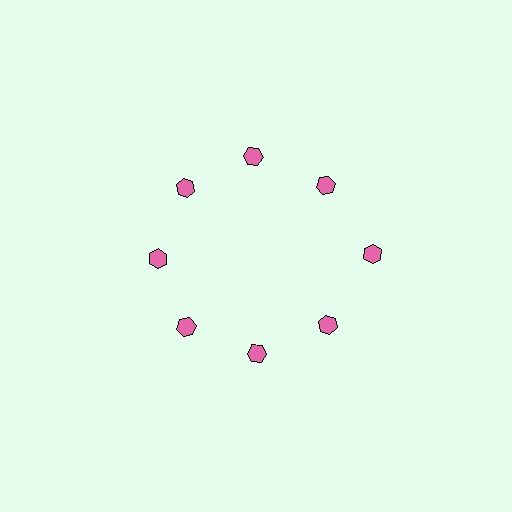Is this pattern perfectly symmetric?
No. The 8 pink hexagons are arranged in a ring, but one element near the 3 o'clock position is pushed outward from the center, breaking the 8-fold rotational symmetry.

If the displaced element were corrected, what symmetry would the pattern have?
It would have 8-fold rotational symmetry — the pattern would map onto itself every 45 degrees.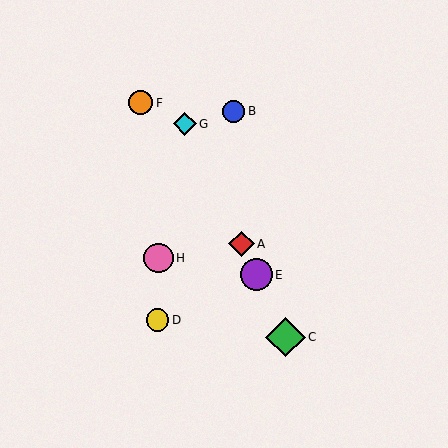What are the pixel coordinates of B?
Object B is at (234, 111).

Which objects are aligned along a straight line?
Objects A, C, E, G are aligned along a straight line.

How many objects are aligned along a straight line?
4 objects (A, C, E, G) are aligned along a straight line.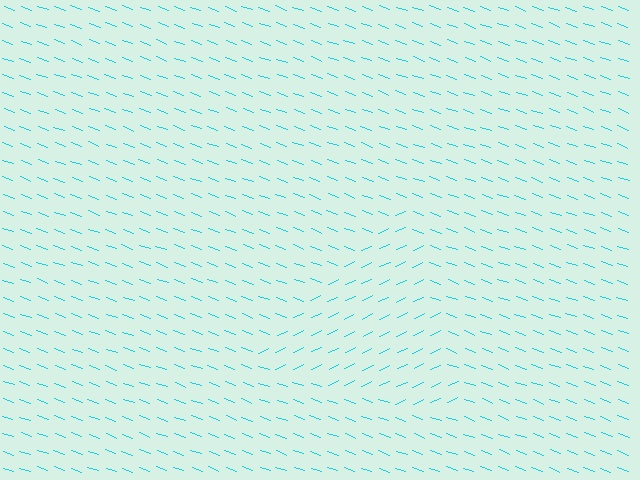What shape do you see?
I see a triangle.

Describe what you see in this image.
The image is filled with small cyan line segments. A triangle region in the image has lines oriented differently from the surrounding lines, creating a visible texture boundary.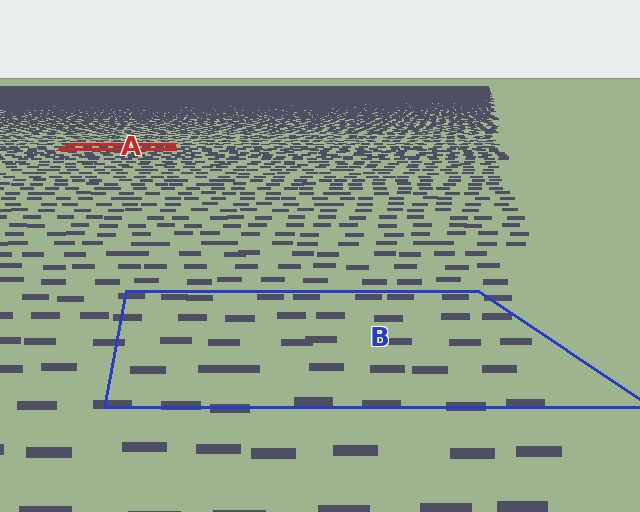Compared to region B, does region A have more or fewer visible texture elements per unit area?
Region A has more texture elements per unit area — they are packed more densely because it is farther away.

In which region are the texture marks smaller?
The texture marks are smaller in region A, because it is farther away.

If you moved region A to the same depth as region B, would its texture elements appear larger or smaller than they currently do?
They would appear larger. At a closer depth, the same texture elements are projected at a bigger on-screen size.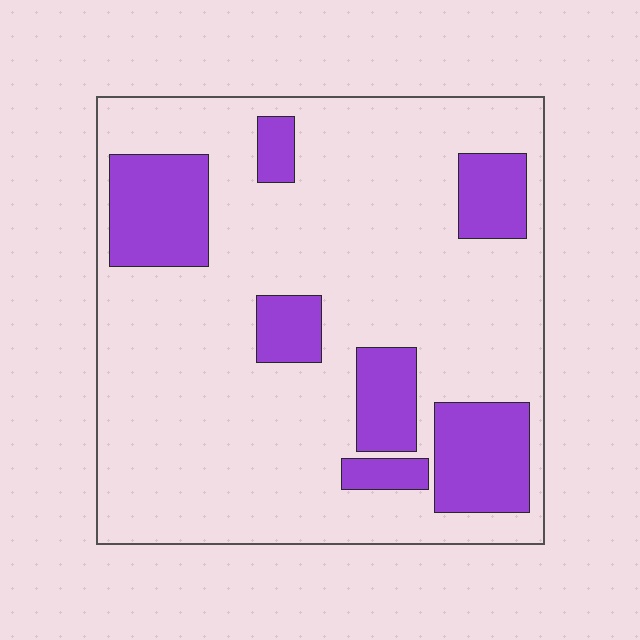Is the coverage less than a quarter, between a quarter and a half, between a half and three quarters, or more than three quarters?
Less than a quarter.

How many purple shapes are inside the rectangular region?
7.